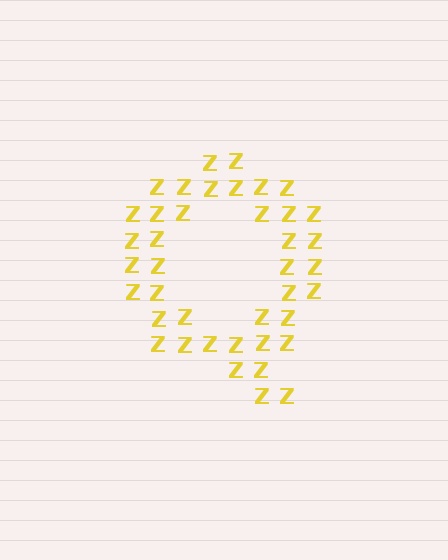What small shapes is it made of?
It is made of small letter Z's.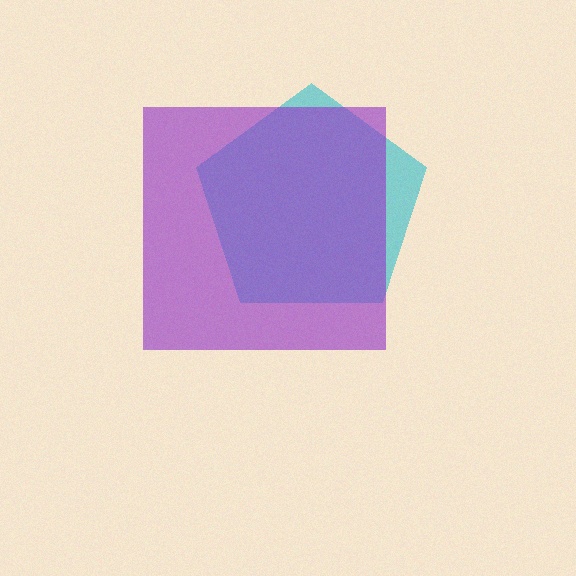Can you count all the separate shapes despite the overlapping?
Yes, there are 2 separate shapes.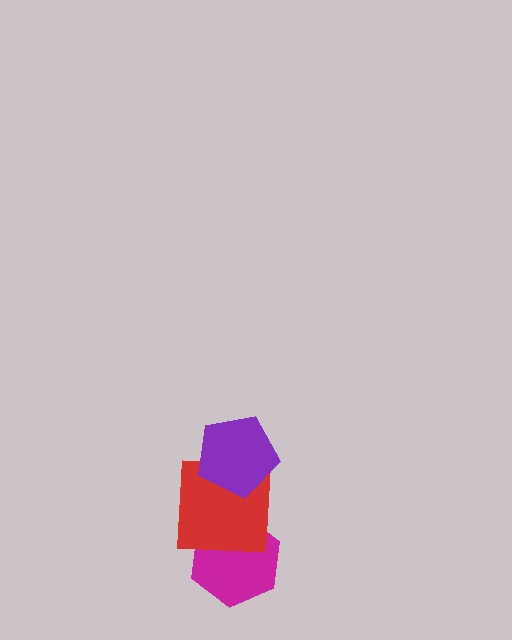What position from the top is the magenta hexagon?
The magenta hexagon is 3rd from the top.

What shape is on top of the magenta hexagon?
The red square is on top of the magenta hexagon.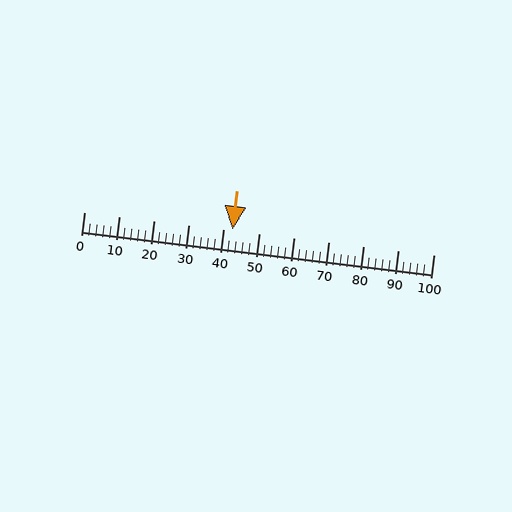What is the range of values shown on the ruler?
The ruler shows values from 0 to 100.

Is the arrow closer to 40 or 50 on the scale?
The arrow is closer to 40.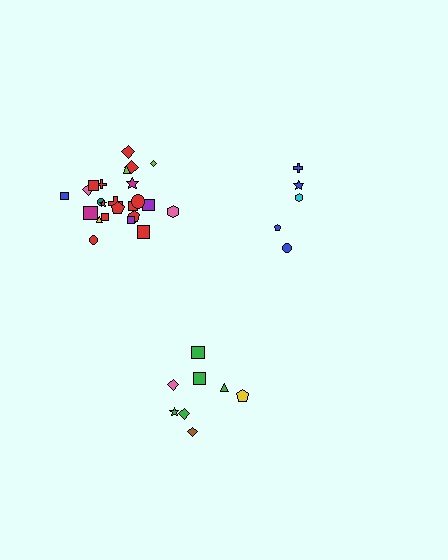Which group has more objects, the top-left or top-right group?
The top-left group.